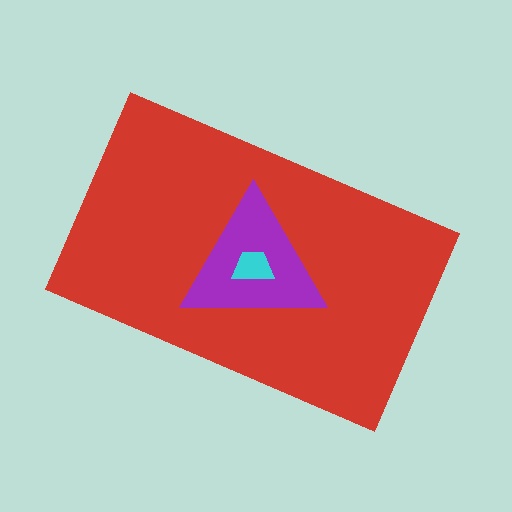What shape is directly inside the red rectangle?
The purple triangle.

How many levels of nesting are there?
3.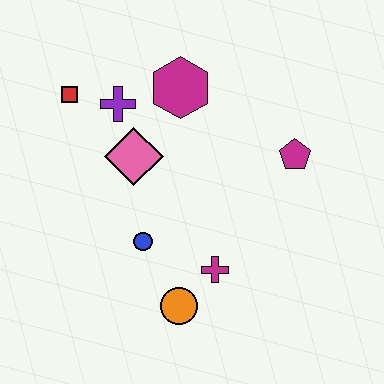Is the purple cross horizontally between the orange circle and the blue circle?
No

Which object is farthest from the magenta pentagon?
The red square is farthest from the magenta pentagon.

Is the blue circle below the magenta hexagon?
Yes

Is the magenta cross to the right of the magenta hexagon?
Yes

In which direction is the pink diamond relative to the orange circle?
The pink diamond is above the orange circle.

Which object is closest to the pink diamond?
The purple cross is closest to the pink diamond.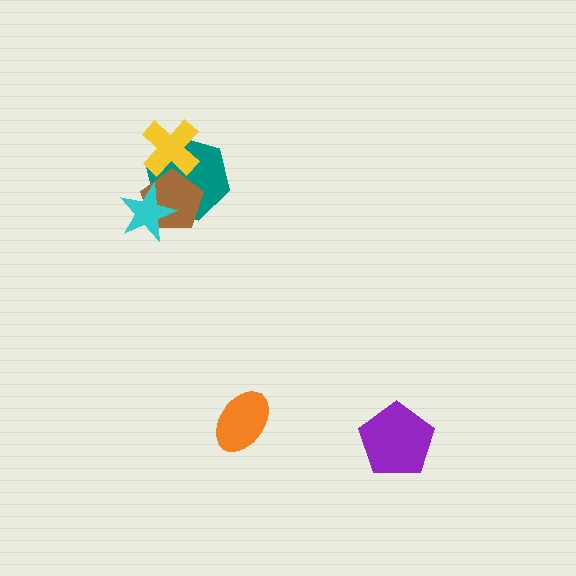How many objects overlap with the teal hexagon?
3 objects overlap with the teal hexagon.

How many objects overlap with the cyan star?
2 objects overlap with the cyan star.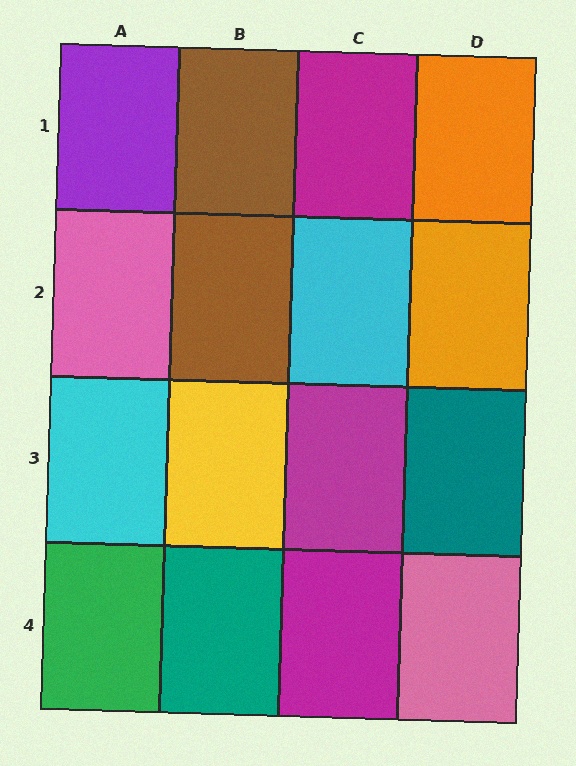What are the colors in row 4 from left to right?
Green, teal, magenta, pink.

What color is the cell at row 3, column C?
Magenta.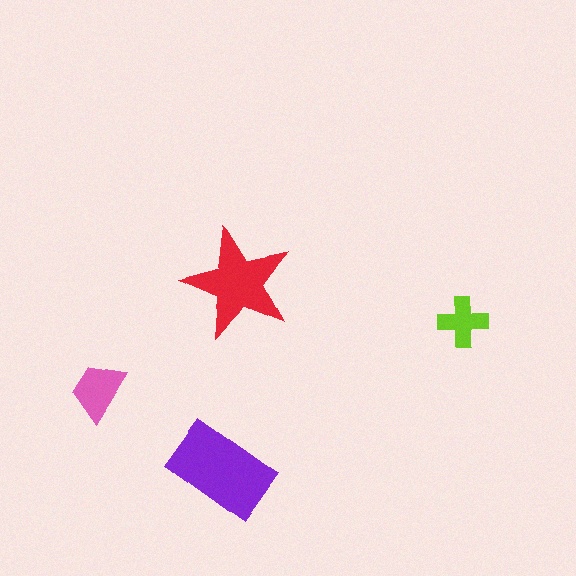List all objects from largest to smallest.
The purple rectangle, the red star, the pink trapezoid, the lime cross.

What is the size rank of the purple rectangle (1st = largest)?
1st.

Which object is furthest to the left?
The pink trapezoid is leftmost.